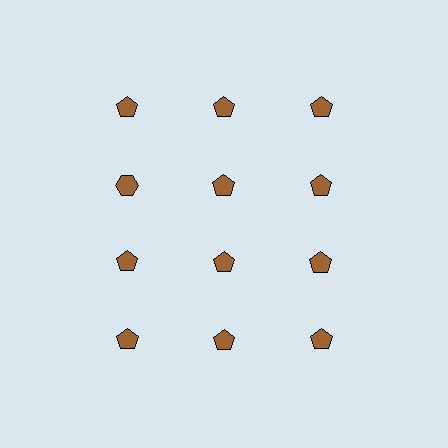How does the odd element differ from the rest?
It has a different shape: hexagon instead of pentagon.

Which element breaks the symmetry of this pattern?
The brown hexagon in the second row, leftmost column breaks the symmetry. All other shapes are brown pentagons.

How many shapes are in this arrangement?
There are 12 shapes arranged in a grid pattern.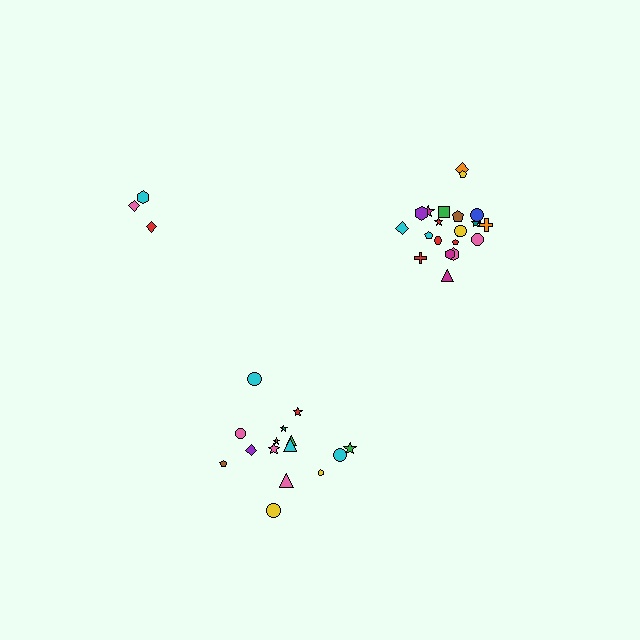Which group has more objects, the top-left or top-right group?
The top-right group.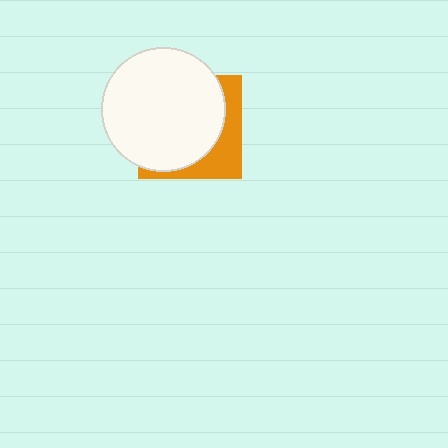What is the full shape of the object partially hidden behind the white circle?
The partially hidden object is an orange square.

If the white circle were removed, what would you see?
You would see the complete orange square.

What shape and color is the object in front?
The object in front is a white circle.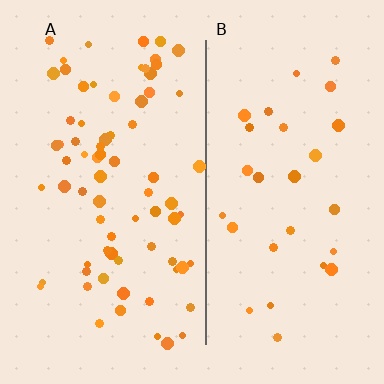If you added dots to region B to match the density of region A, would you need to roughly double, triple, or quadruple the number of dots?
Approximately triple.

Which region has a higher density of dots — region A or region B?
A (the left).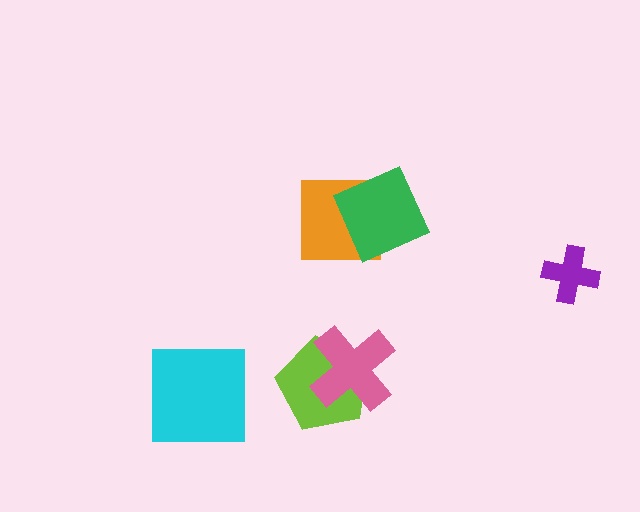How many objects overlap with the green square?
1 object overlaps with the green square.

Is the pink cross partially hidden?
No, no other shape covers it.